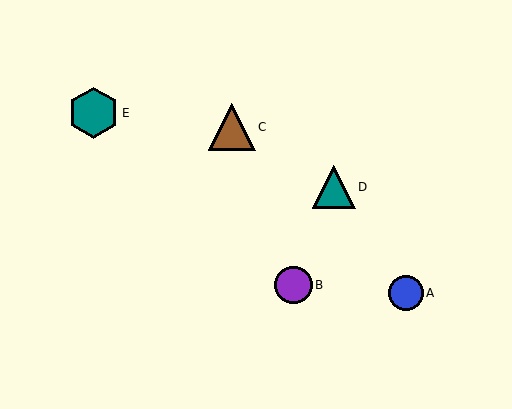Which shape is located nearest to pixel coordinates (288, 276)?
The purple circle (labeled B) at (293, 285) is nearest to that location.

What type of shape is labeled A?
Shape A is a blue circle.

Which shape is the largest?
The teal hexagon (labeled E) is the largest.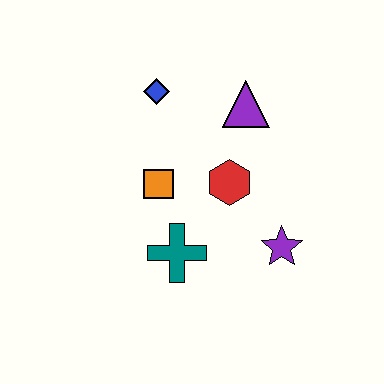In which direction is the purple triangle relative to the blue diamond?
The purple triangle is to the right of the blue diamond.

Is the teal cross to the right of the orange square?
Yes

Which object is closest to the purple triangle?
The red hexagon is closest to the purple triangle.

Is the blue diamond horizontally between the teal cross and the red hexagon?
No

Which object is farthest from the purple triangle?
The teal cross is farthest from the purple triangle.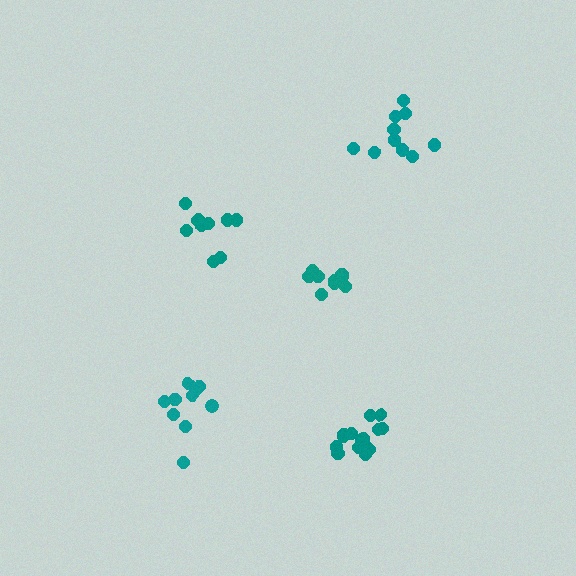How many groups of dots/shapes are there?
There are 5 groups.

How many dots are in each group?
Group 1: 9 dots, Group 2: 9 dots, Group 3: 10 dots, Group 4: 10 dots, Group 5: 15 dots (53 total).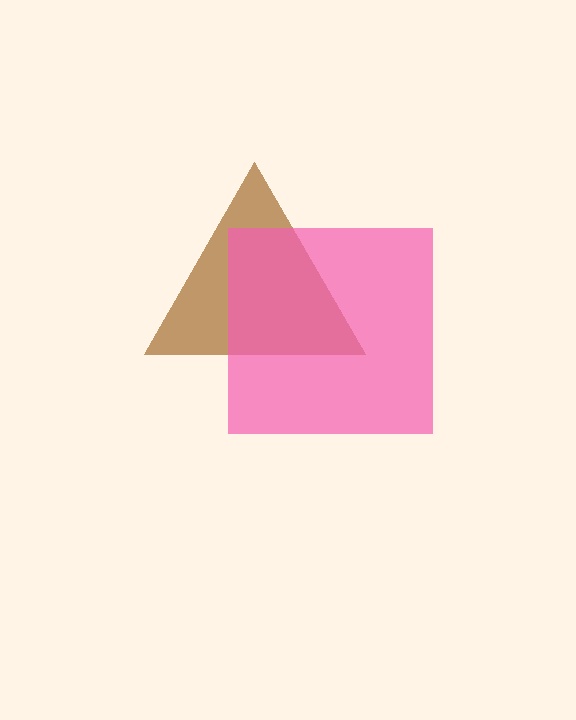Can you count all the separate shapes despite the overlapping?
Yes, there are 2 separate shapes.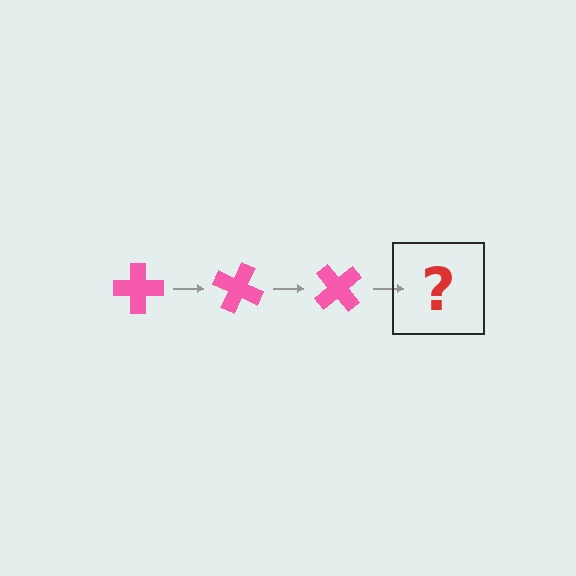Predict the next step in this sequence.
The next step is a pink cross rotated 75 degrees.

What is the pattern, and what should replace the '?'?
The pattern is that the cross rotates 25 degrees each step. The '?' should be a pink cross rotated 75 degrees.